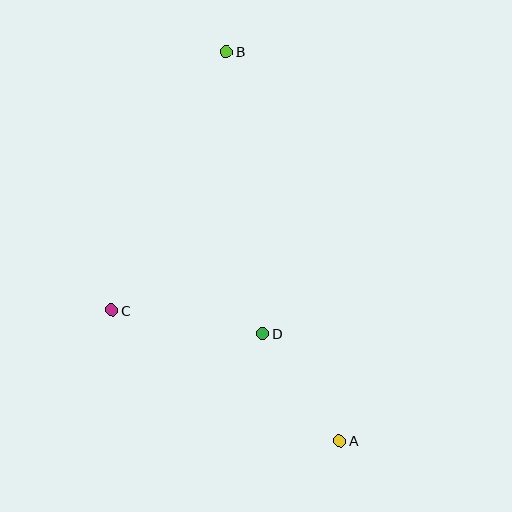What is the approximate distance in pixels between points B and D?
The distance between B and D is approximately 285 pixels.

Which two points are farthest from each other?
Points A and B are farthest from each other.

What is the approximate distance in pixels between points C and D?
The distance between C and D is approximately 153 pixels.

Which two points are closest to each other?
Points A and D are closest to each other.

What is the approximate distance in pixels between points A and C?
The distance between A and C is approximately 263 pixels.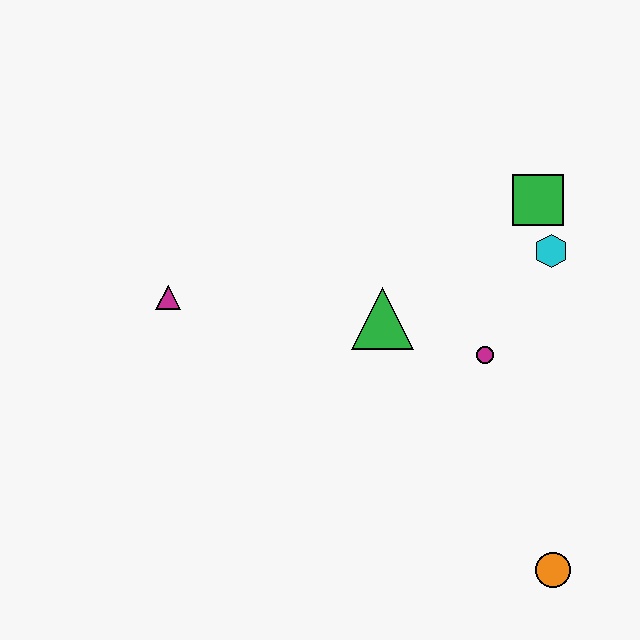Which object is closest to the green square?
The cyan hexagon is closest to the green square.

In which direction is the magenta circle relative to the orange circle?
The magenta circle is above the orange circle.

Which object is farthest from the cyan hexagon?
The magenta triangle is farthest from the cyan hexagon.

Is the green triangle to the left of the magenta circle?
Yes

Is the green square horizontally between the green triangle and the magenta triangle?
No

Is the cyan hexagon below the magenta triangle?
No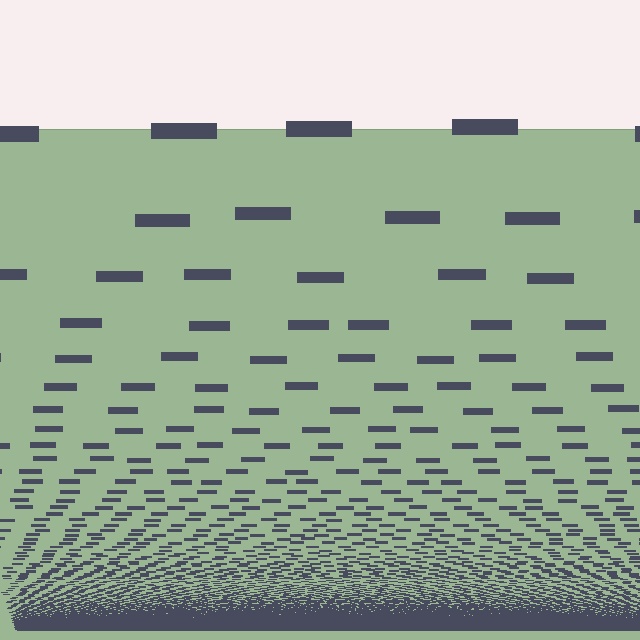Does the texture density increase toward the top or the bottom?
Density increases toward the bottom.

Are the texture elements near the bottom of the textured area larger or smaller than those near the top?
Smaller. The gradient is inverted — elements near the bottom are smaller and denser.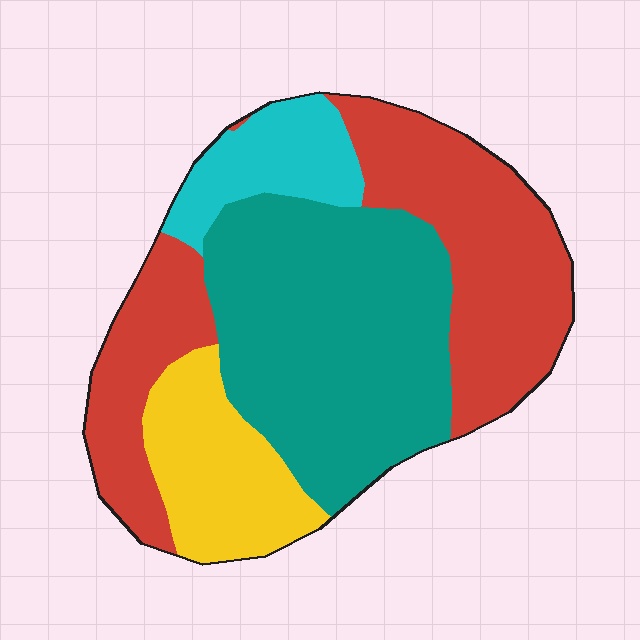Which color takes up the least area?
Cyan, at roughly 10%.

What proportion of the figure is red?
Red takes up about three eighths (3/8) of the figure.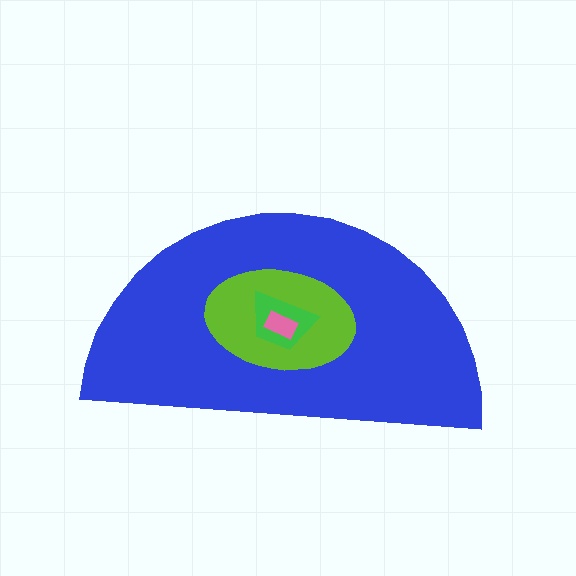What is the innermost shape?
The pink rectangle.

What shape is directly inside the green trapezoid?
The pink rectangle.